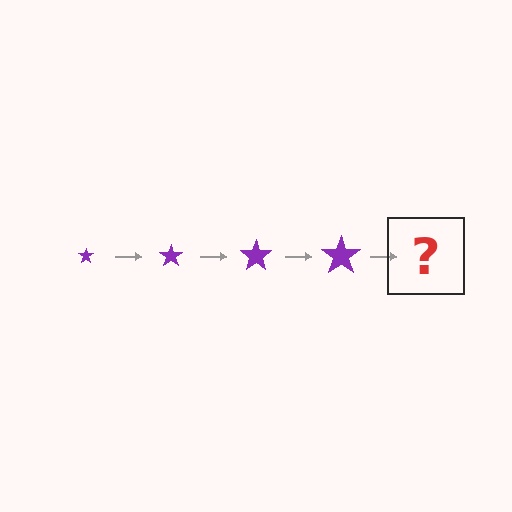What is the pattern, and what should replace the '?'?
The pattern is that the star gets progressively larger each step. The '?' should be a purple star, larger than the previous one.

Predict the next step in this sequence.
The next step is a purple star, larger than the previous one.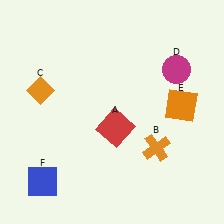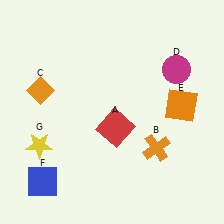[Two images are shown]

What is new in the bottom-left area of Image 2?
A yellow star (G) was added in the bottom-left area of Image 2.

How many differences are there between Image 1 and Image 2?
There is 1 difference between the two images.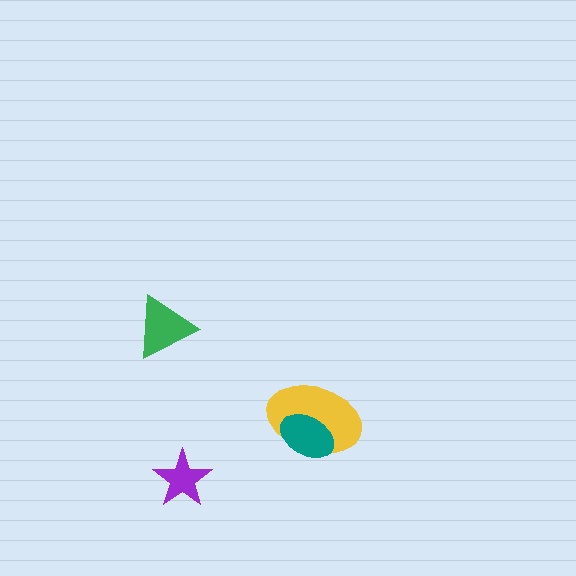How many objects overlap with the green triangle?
0 objects overlap with the green triangle.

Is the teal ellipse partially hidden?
No, no other shape covers it.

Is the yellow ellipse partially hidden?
Yes, it is partially covered by another shape.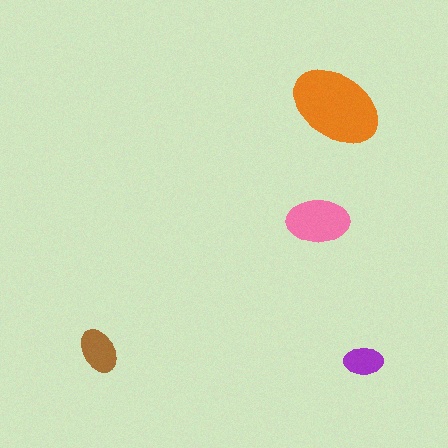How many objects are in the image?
There are 4 objects in the image.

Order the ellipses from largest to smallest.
the orange one, the pink one, the brown one, the purple one.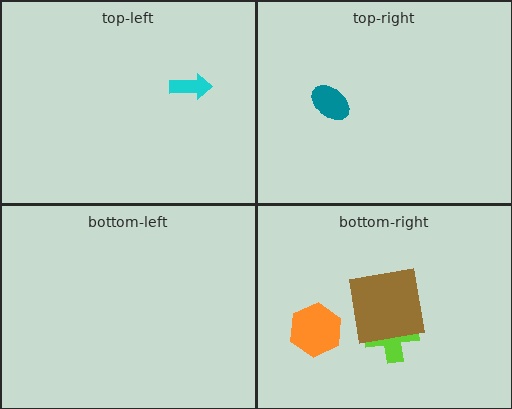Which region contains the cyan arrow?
The top-left region.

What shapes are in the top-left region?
The cyan arrow.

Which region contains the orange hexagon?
The bottom-right region.